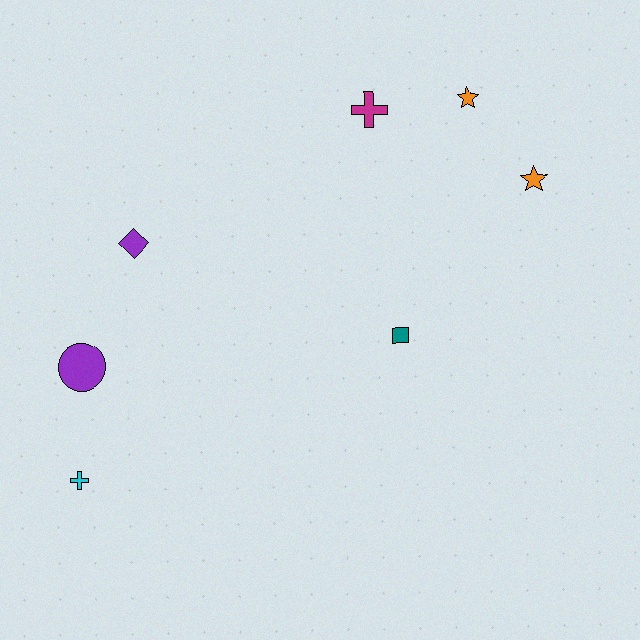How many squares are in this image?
There is 1 square.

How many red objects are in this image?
There are no red objects.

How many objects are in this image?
There are 7 objects.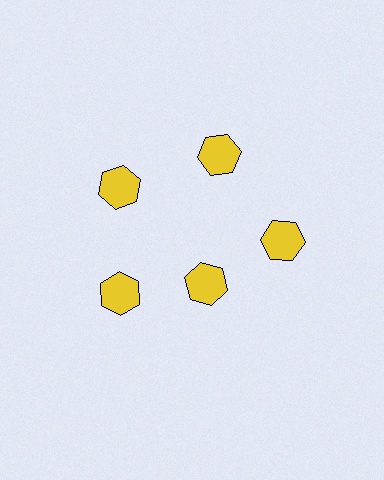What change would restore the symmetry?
The symmetry would be restored by moving it outward, back onto the ring so that all 5 hexagons sit at equal angles and equal distance from the center.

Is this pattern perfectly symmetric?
No. The 5 yellow hexagons are arranged in a ring, but one element near the 5 o'clock position is pulled inward toward the center, breaking the 5-fold rotational symmetry.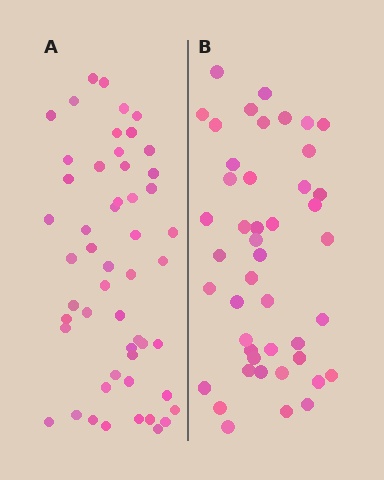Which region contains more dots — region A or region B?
Region A (the left region) has more dots.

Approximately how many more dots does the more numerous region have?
Region A has roughly 8 or so more dots than region B.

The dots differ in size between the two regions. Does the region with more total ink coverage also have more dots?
No. Region B has more total ink coverage because its dots are larger, but region A actually contains more individual dots. Total area can be misleading — the number of items is what matters here.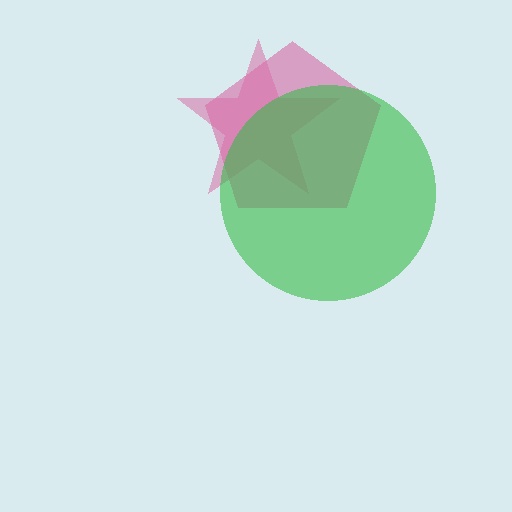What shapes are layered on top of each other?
The layered shapes are: a magenta pentagon, a pink star, a green circle.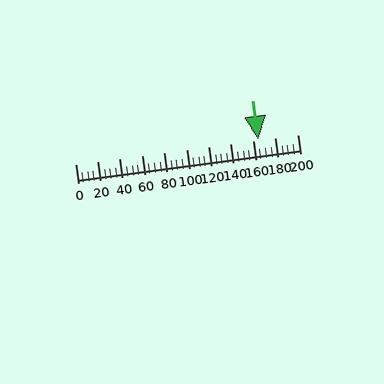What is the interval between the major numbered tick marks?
The major tick marks are spaced 20 units apart.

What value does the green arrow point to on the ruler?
The green arrow points to approximately 165.